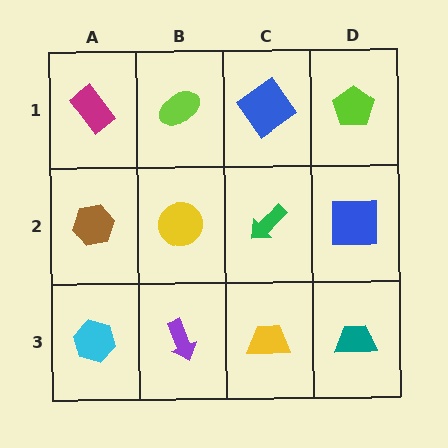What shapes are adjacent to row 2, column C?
A blue diamond (row 1, column C), a yellow trapezoid (row 3, column C), a yellow circle (row 2, column B), a blue square (row 2, column D).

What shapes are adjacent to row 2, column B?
A lime ellipse (row 1, column B), a purple arrow (row 3, column B), a brown hexagon (row 2, column A), a green arrow (row 2, column C).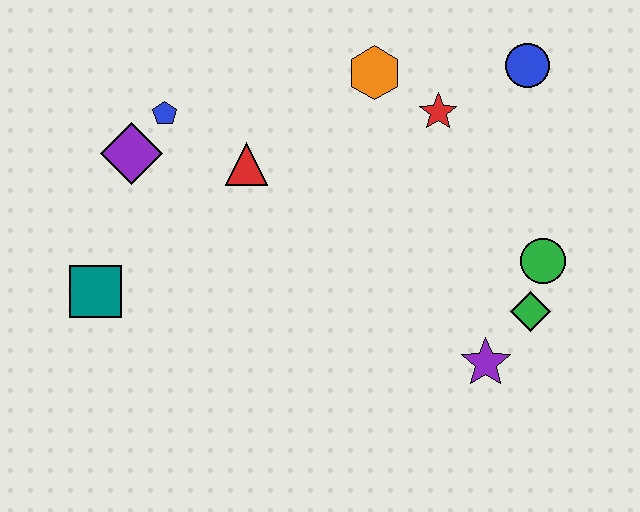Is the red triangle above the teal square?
Yes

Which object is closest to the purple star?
The green diamond is closest to the purple star.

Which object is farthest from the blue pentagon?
The green diamond is farthest from the blue pentagon.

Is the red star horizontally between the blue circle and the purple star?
No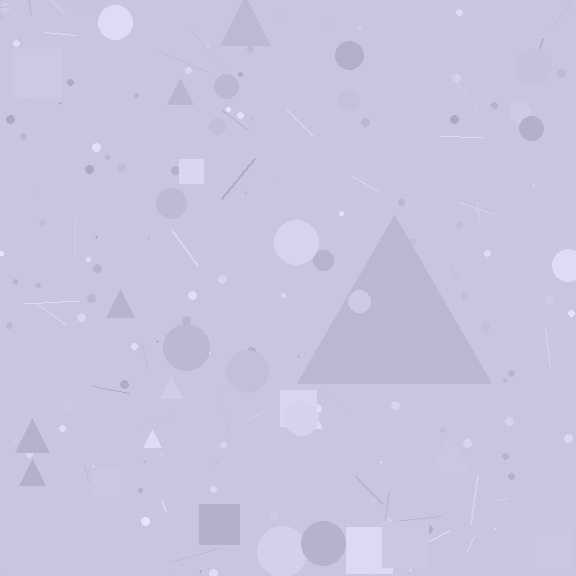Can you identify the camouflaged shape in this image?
The camouflaged shape is a triangle.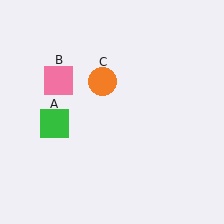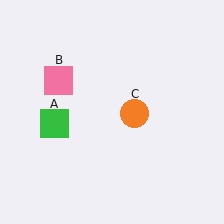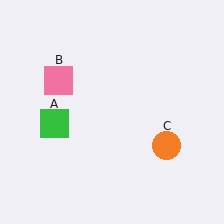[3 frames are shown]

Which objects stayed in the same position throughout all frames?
Green square (object A) and pink square (object B) remained stationary.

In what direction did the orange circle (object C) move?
The orange circle (object C) moved down and to the right.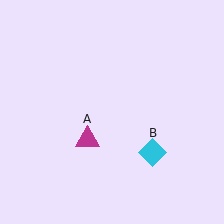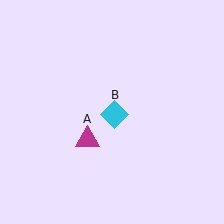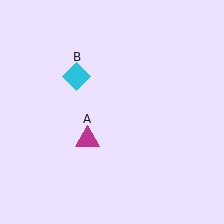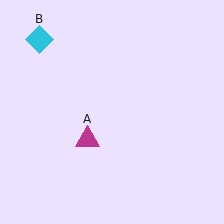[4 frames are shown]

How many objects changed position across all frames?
1 object changed position: cyan diamond (object B).